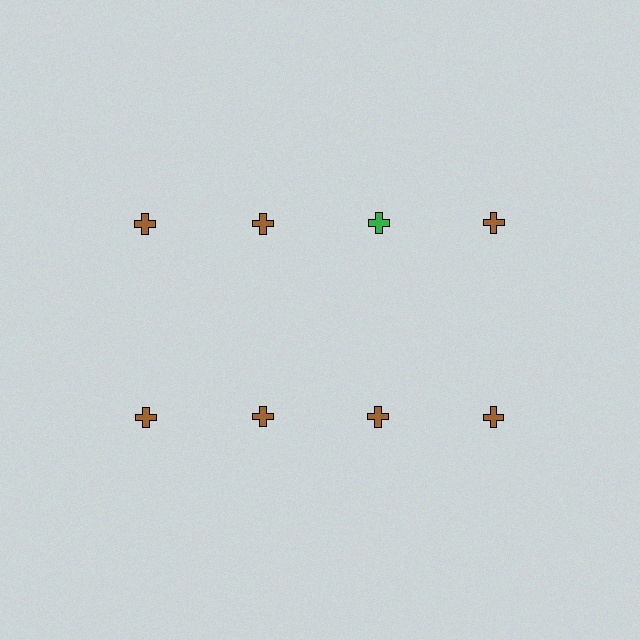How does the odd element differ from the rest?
It has a different color: green instead of brown.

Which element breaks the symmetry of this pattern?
The green cross in the top row, center column breaks the symmetry. All other shapes are brown crosses.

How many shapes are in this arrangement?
There are 8 shapes arranged in a grid pattern.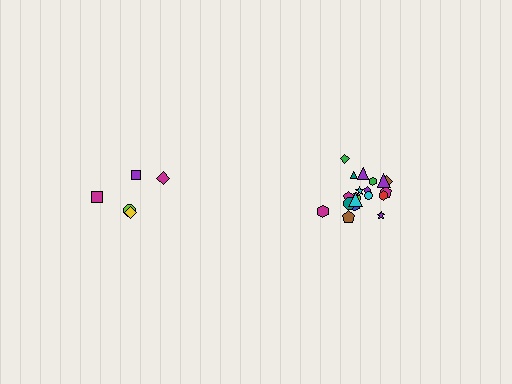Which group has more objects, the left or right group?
The right group.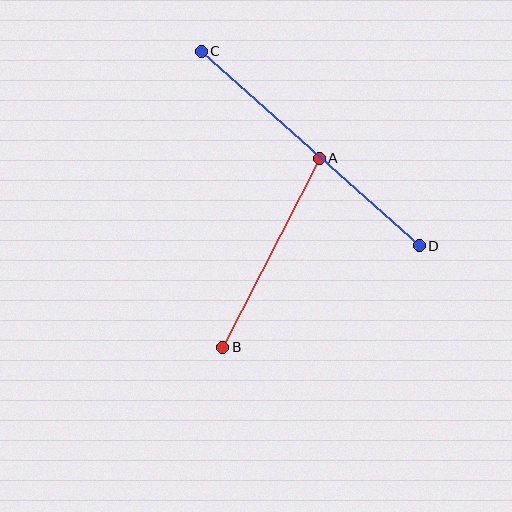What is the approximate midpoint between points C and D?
The midpoint is at approximately (310, 148) pixels.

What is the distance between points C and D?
The distance is approximately 292 pixels.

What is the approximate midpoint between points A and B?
The midpoint is at approximately (271, 253) pixels.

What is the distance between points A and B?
The distance is approximately 212 pixels.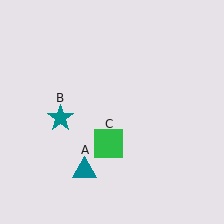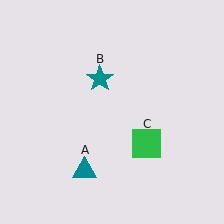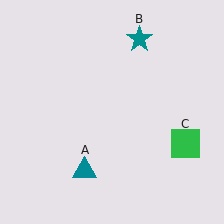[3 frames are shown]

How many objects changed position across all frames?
2 objects changed position: teal star (object B), green square (object C).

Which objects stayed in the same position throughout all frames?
Teal triangle (object A) remained stationary.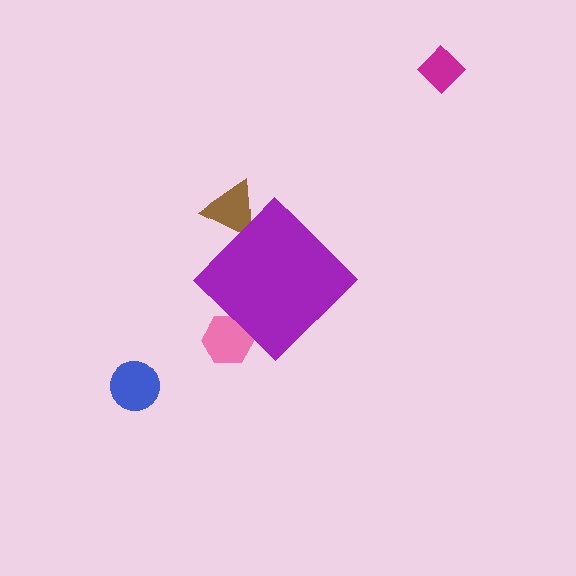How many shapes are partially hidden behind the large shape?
2 shapes are partially hidden.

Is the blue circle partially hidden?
No, the blue circle is fully visible.